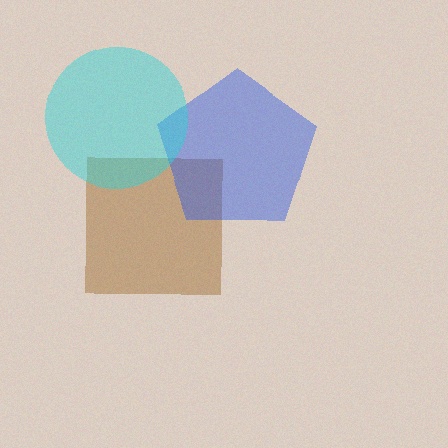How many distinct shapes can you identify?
There are 3 distinct shapes: a brown square, a blue pentagon, a cyan circle.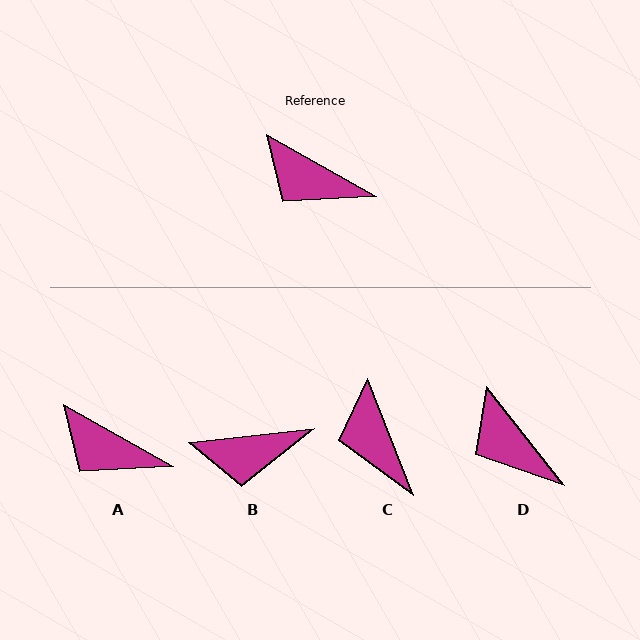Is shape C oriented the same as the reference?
No, it is off by about 39 degrees.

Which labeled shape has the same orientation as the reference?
A.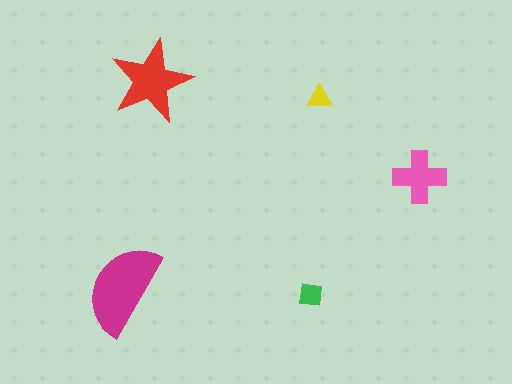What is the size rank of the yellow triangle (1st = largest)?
5th.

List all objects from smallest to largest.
The yellow triangle, the green square, the pink cross, the red star, the magenta semicircle.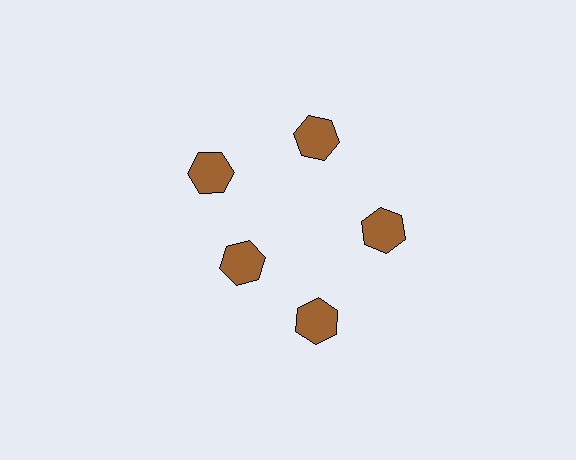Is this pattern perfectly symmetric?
No. The 5 brown hexagons are arranged in a ring, but one element near the 8 o'clock position is pulled inward toward the center, breaking the 5-fold rotational symmetry.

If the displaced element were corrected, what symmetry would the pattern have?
It would have 5-fold rotational symmetry — the pattern would map onto itself every 72 degrees.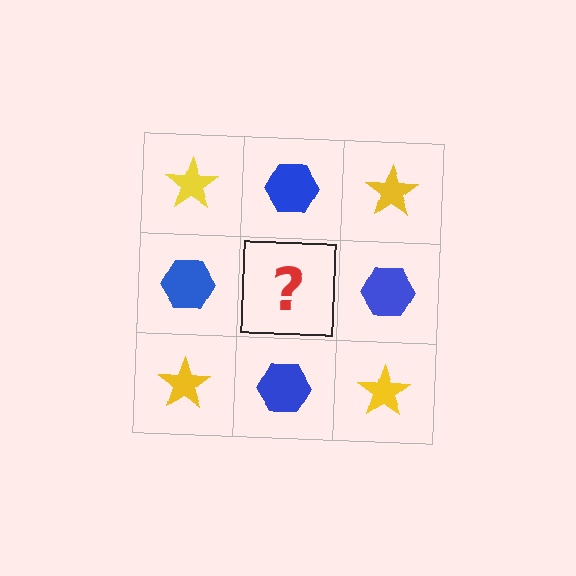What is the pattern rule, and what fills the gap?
The rule is that it alternates yellow star and blue hexagon in a checkerboard pattern. The gap should be filled with a yellow star.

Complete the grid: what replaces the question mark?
The question mark should be replaced with a yellow star.